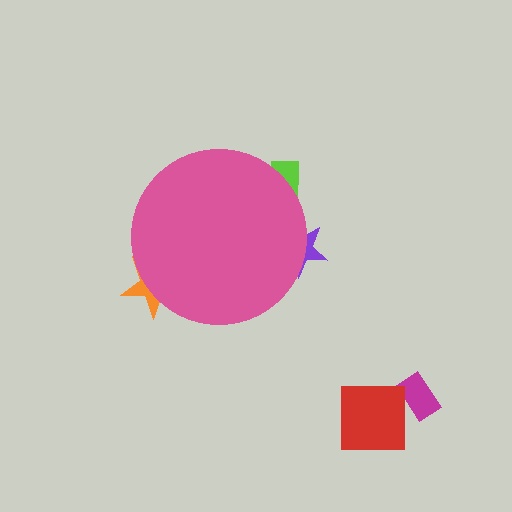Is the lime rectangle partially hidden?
Yes, the lime rectangle is partially hidden behind the pink circle.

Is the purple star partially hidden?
Yes, the purple star is partially hidden behind the pink circle.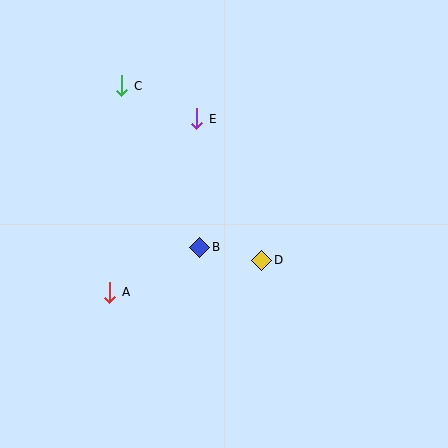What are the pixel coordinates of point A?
Point A is at (110, 292).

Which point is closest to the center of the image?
Point B at (200, 247) is closest to the center.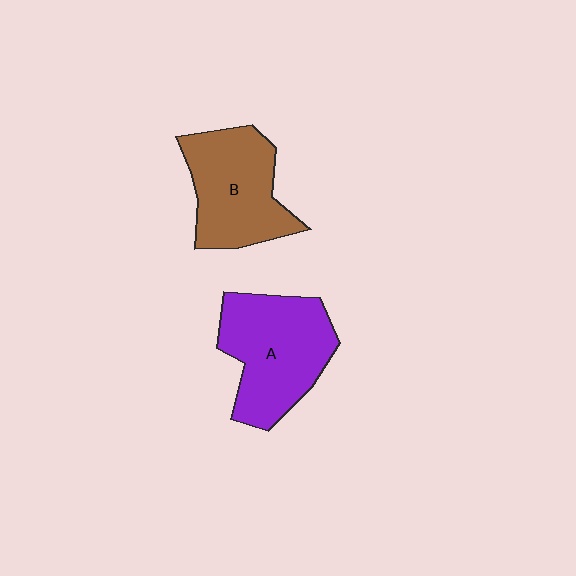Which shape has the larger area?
Shape A (purple).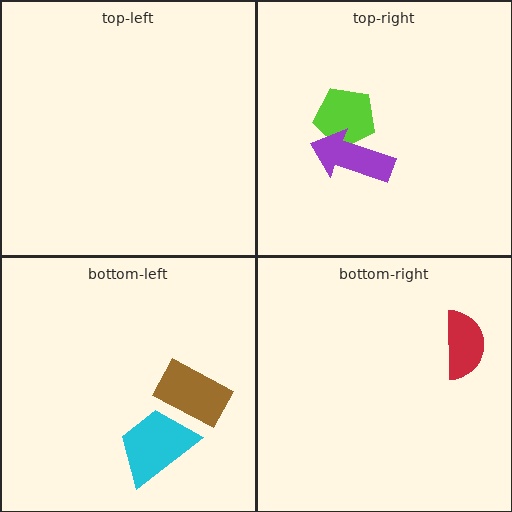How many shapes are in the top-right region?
2.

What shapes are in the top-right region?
The lime pentagon, the purple arrow.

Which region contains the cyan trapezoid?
The bottom-left region.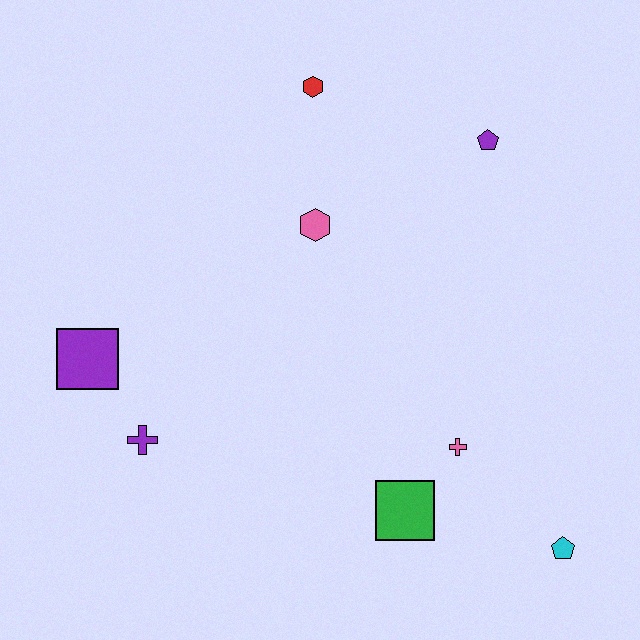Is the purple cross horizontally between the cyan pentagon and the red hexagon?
No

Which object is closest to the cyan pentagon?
The pink cross is closest to the cyan pentagon.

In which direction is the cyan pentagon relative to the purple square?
The cyan pentagon is to the right of the purple square.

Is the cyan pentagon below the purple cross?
Yes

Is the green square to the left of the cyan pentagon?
Yes